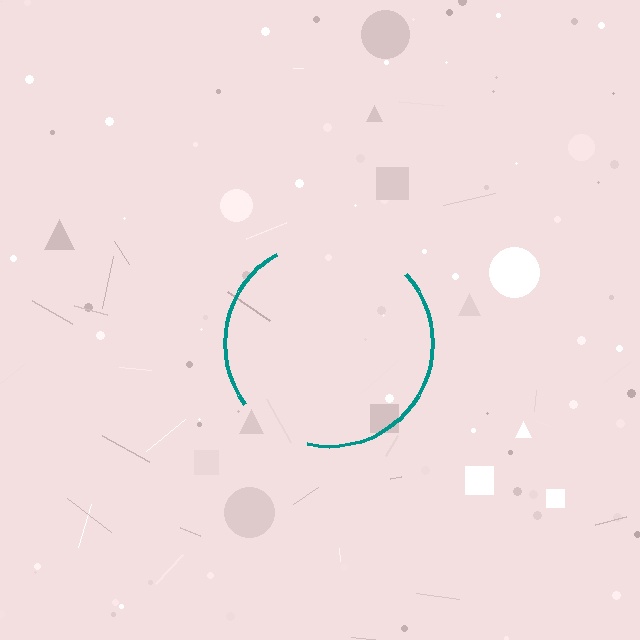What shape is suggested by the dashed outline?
The dashed outline suggests a circle.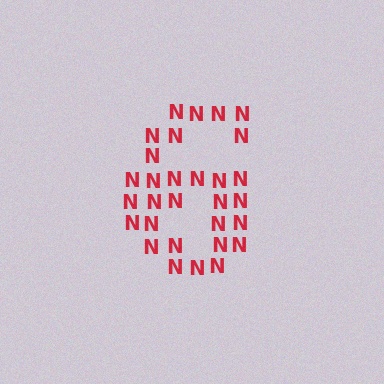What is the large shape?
The large shape is the digit 6.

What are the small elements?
The small elements are letter N's.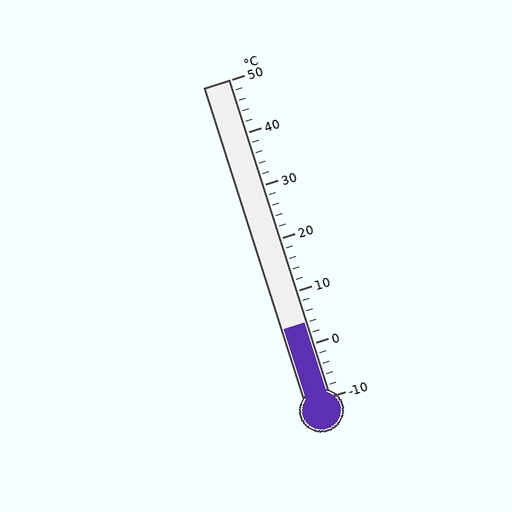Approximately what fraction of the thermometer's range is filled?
The thermometer is filled to approximately 25% of its range.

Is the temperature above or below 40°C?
The temperature is below 40°C.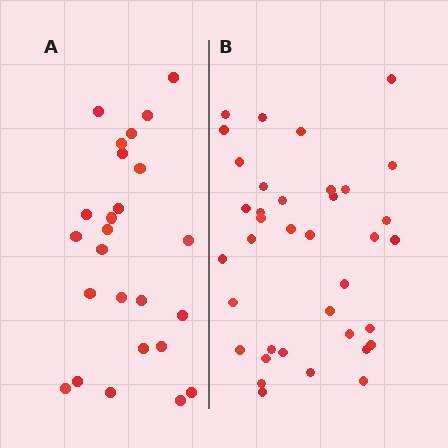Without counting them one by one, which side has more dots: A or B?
Region B (the right region) has more dots.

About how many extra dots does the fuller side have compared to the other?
Region B has roughly 12 or so more dots than region A.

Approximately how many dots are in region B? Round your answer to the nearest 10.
About 40 dots. (The exact count is 37, which rounds to 40.)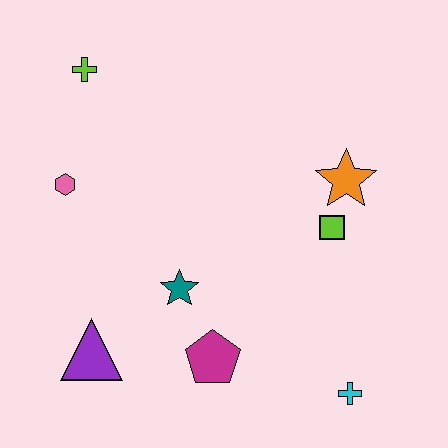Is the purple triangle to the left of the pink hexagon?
No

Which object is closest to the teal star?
The magenta pentagon is closest to the teal star.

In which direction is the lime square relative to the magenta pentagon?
The lime square is above the magenta pentagon.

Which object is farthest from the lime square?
The lime cross is farthest from the lime square.